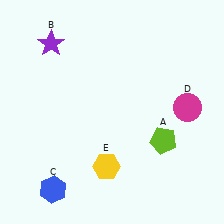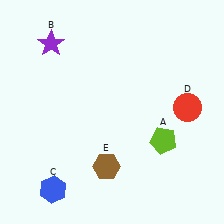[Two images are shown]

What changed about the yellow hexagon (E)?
In Image 1, E is yellow. In Image 2, it changed to brown.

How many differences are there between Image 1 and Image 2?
There are 2 differences between the two images.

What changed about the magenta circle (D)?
In Image 1, D is magenta. In Image 2, it changed to red.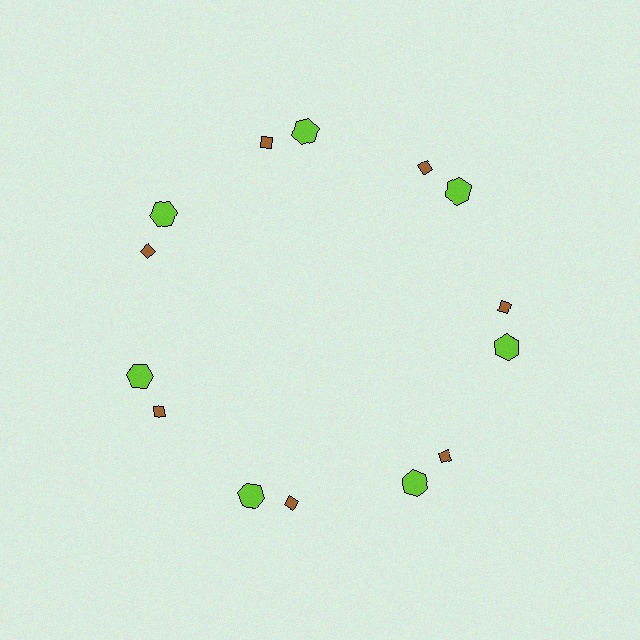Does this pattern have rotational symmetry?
Yes, this pattern has 7-fold rotational symmetry. It looks the same after rotating 51 degrees around the center.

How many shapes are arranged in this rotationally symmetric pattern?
There are 14 shapes, arranged in 7 groups of 2.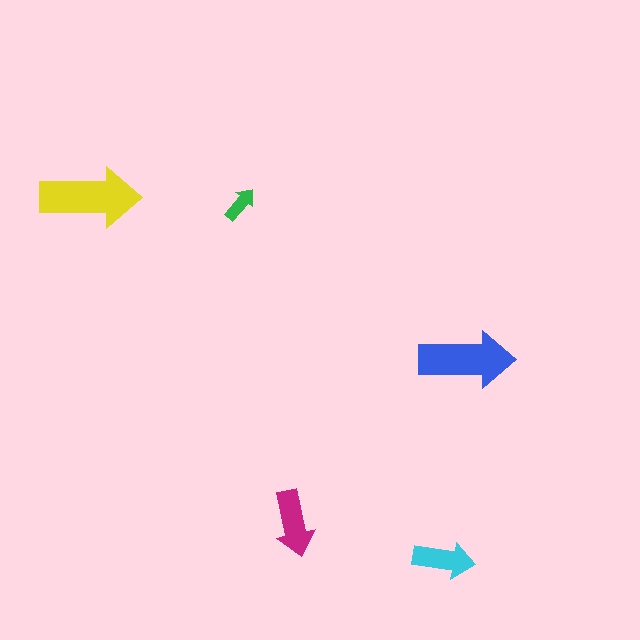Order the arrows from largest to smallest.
the yellow one, the blue one, the magenta one, the cyan one, the green one.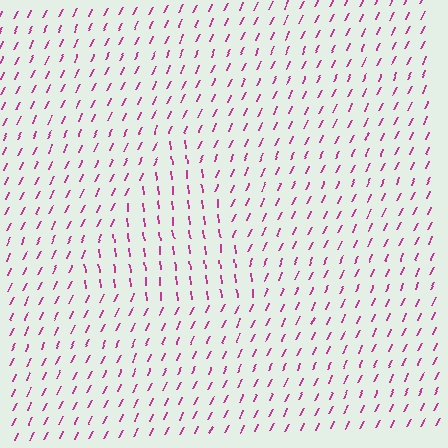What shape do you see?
I see a triangle.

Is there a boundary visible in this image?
Yes, there is a texture boundary formed by a change in line orientation.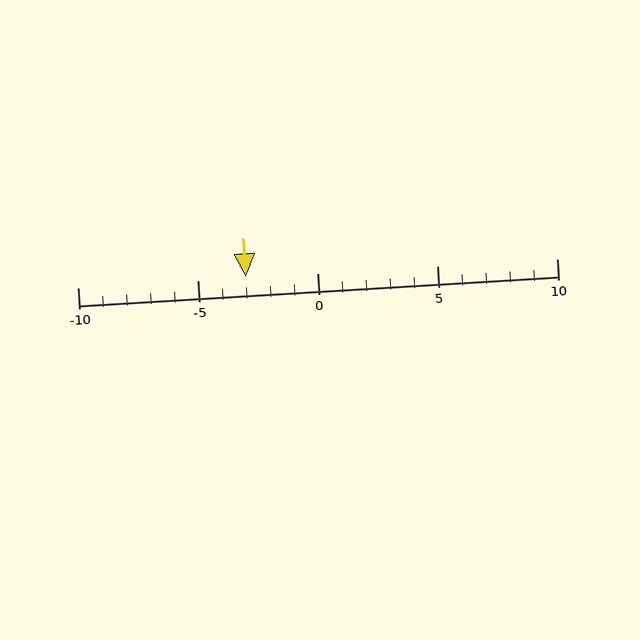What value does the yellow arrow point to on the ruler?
The yellow arrow points to approximately -3.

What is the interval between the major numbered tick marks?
The major tick marks are spaced 5 units apart.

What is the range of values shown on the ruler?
The ruler shows values from -10 to 10.